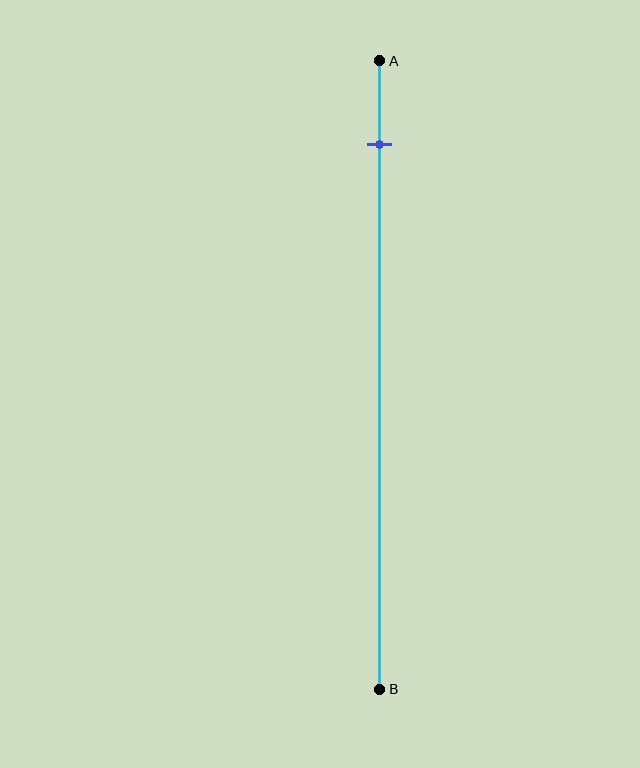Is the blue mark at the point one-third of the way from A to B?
No, the mark is at about 15% from A, not at the 33% one-third point.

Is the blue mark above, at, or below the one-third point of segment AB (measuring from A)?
The blue mark is above the one-third point of segment AB.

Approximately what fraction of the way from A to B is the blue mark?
The blue mark is approximately 15% of the way from A to B.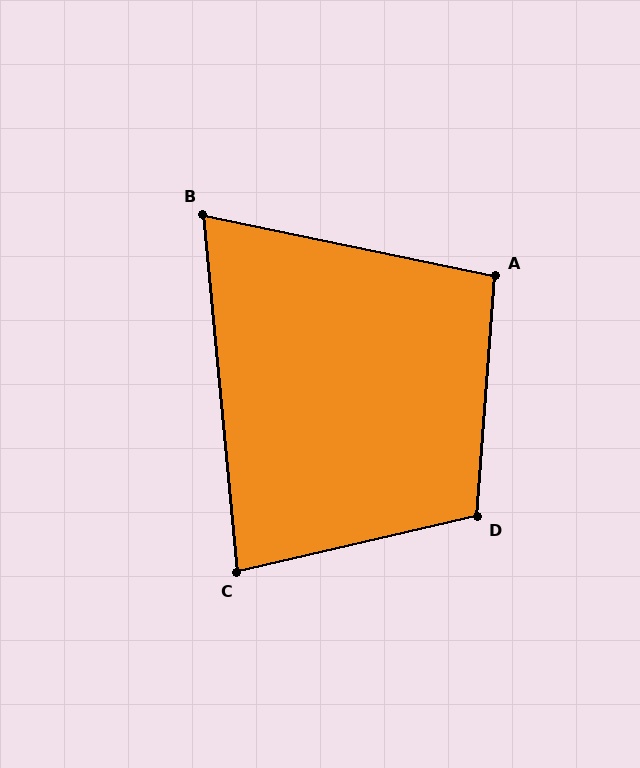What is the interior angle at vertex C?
Approximately 82 degrees (acute).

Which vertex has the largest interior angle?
D, at approximately 107 degrees.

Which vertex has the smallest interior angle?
B, at approximately 73 degrees.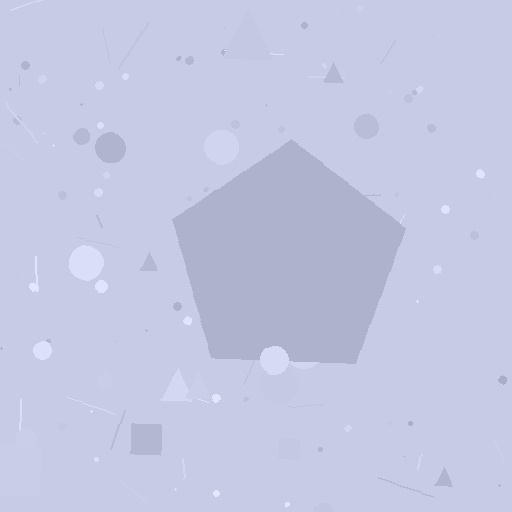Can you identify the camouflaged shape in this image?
The camouflaged shape is a pentagon.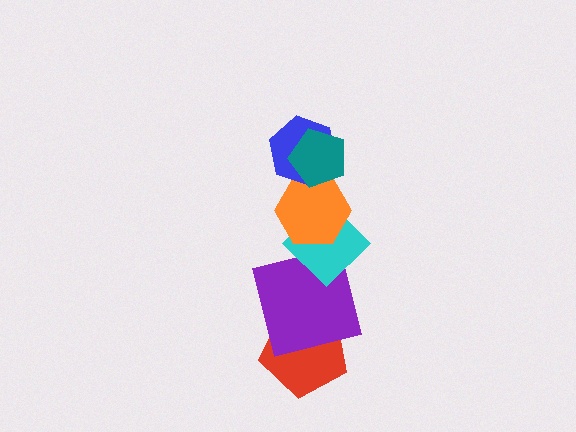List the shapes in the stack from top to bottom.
From top to bottom: the teal pentagon, the blue hexagon, the orange hexagon, the cyan diamond, the purple square, the red pentagon.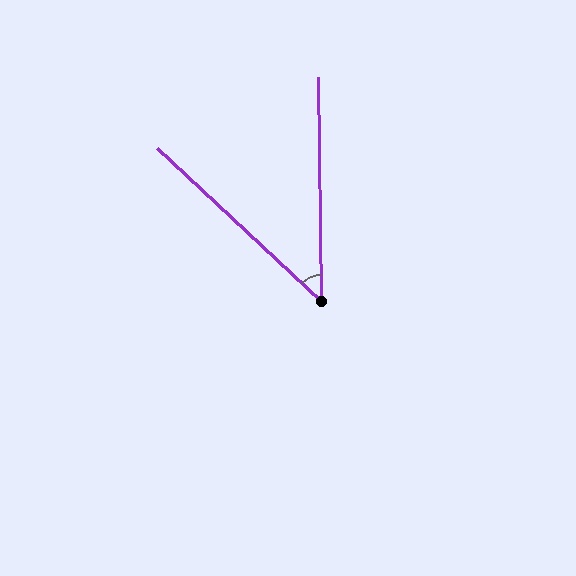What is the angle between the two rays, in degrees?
Approximately 46 degrees.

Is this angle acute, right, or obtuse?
It is acute.